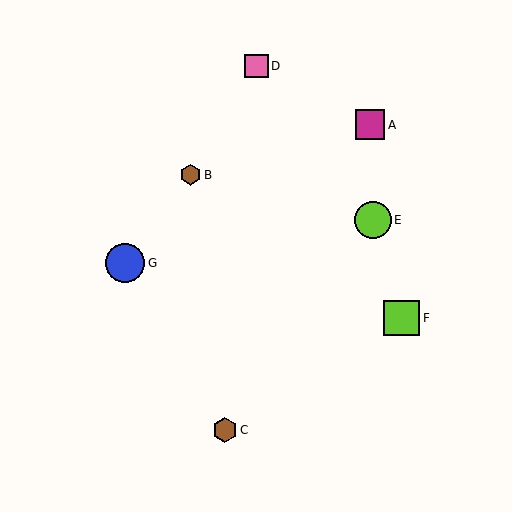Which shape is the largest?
The blue circle (labeled G) is the largest.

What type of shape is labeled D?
Shape D is a pink square.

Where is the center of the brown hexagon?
The center of the brown hexagon is at (225, 430).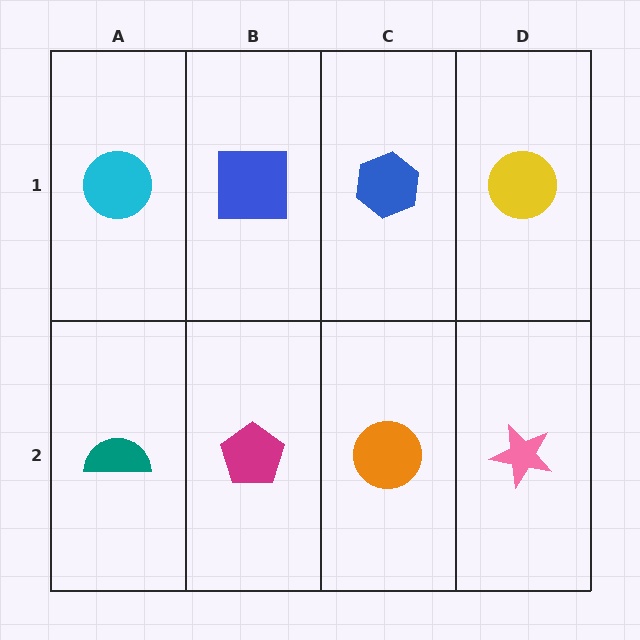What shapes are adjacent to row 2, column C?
A blue hexagon (row 1, column C), a magenta pentagon (row 2, column B), a pink star (row 2, column D).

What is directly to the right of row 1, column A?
A blue square.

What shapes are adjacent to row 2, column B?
A blue square (row 1, column B), a teal semicircle (row 2, column A), an orange circle (row 2, column C).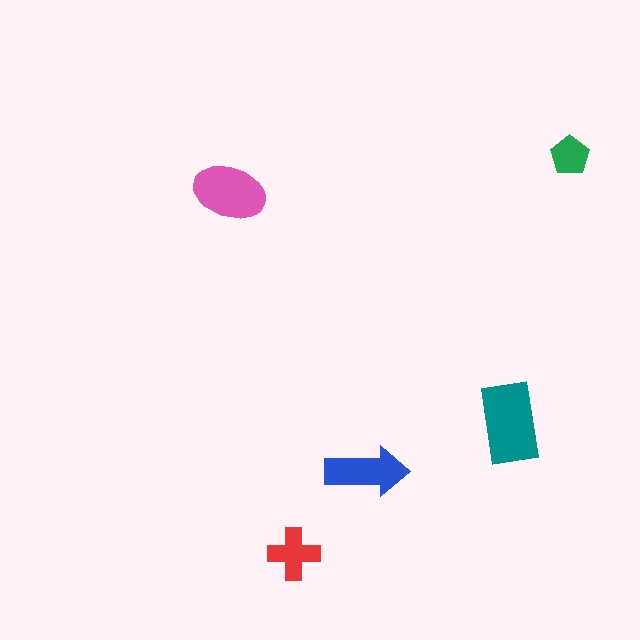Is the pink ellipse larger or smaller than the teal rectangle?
Smaller.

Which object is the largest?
The teal rectangle.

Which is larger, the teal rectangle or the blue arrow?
The teal rectangle.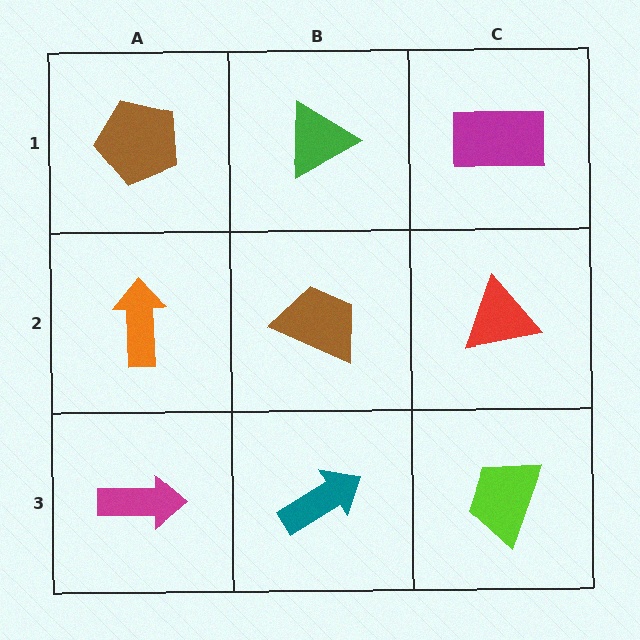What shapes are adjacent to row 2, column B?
A green triangle (row 1, column B), a teal arrow (row 3, column B), an orange arrow (row 2, column A), a red triangle (row 2, column C).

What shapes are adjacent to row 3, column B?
A brown trapezoid (row 2, column B), a magenta arrow (row 3, column A), a lime trapezoid (row 3, column C).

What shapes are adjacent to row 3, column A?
An orange arrow (row 2, column A), a teal arrow (row 3, column B).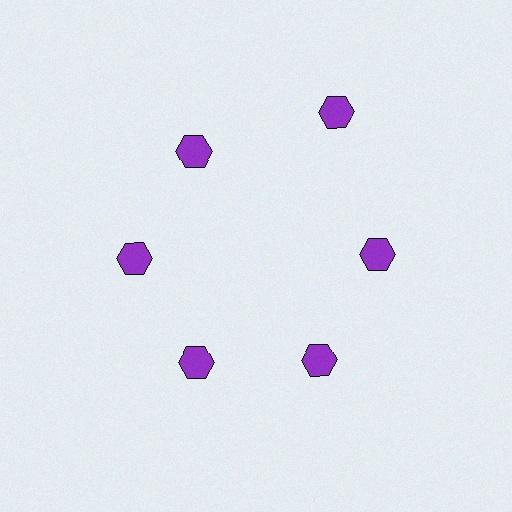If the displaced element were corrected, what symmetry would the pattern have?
It would have 6-fold rotational symmetry — the pattern would map onto itself every 60 degrees.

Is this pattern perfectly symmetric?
No. The 6 purple hexagons are arranged in a ring, but one element near the 1 o'clock position is pushed outward from the center, breaking the 6-fold rotational symmetry.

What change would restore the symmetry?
The symmetry would be restored by moving it inward, back onto the ring so that all 6 hexagons sit at equal angles and equal distance from the center.